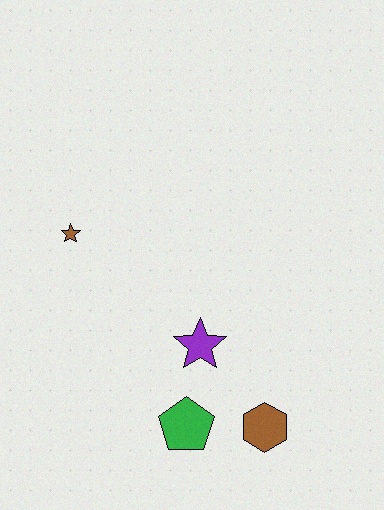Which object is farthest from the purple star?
The brown star is farthest from the purple star.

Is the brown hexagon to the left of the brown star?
No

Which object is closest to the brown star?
The purple star is closest to the brown star.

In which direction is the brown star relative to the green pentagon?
The brown star is above the green pentagon.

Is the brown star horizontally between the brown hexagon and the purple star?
No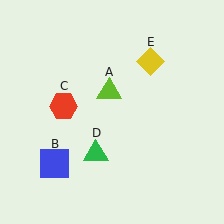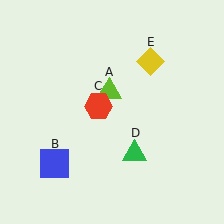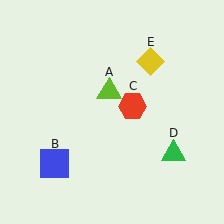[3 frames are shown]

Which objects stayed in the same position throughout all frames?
Lime triangle (object A) and blue square (object B) and yellow diamond (object E) remained stationary.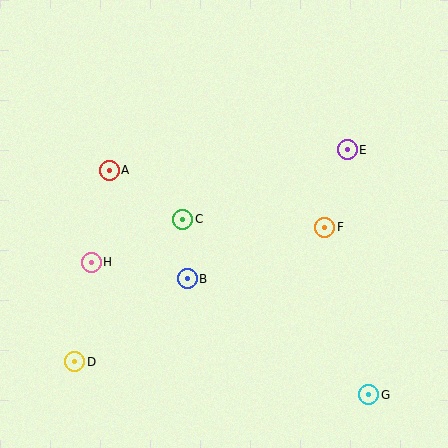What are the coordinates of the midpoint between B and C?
The midpoint between B and C is at (185, 249).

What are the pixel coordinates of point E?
Point E is at (347, 150).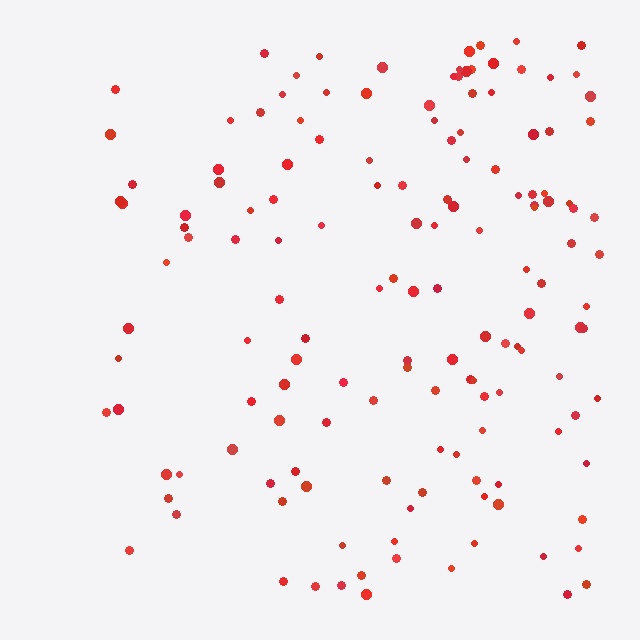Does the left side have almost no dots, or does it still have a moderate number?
Still a moderate number, just noticeably fewer than the right.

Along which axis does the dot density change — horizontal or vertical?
Horizontal.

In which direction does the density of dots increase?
From left to right, with the right side densest.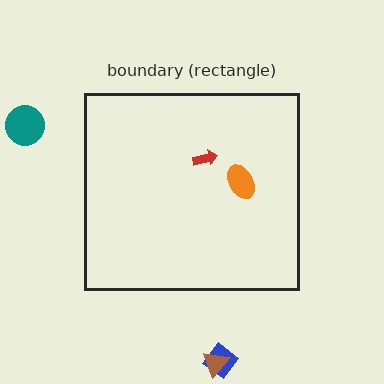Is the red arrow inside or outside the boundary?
Inside.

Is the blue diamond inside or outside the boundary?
Outside.